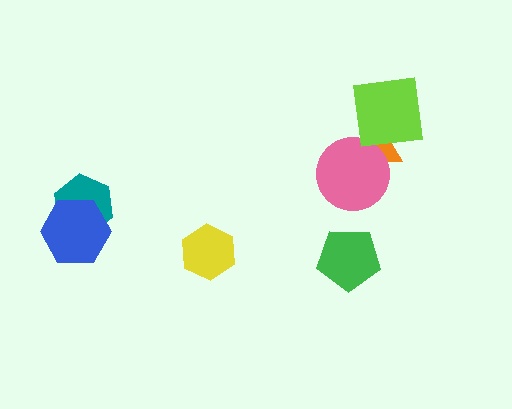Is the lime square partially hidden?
No, no other shape covers it.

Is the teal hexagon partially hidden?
Yes, it is partially covered by another shape.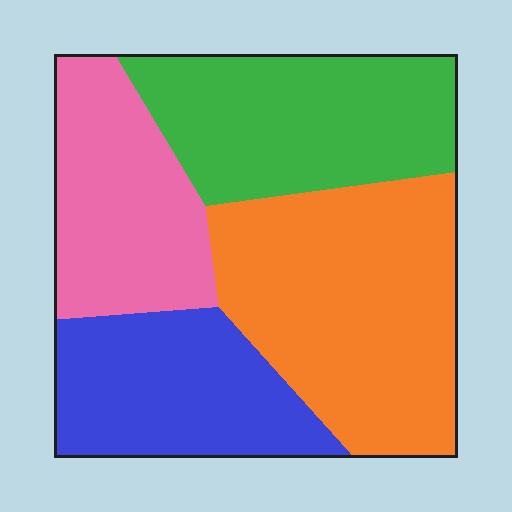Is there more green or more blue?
Green.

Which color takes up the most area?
Orange, at roughly 35%.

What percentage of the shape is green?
Green covers around 25% of the shape.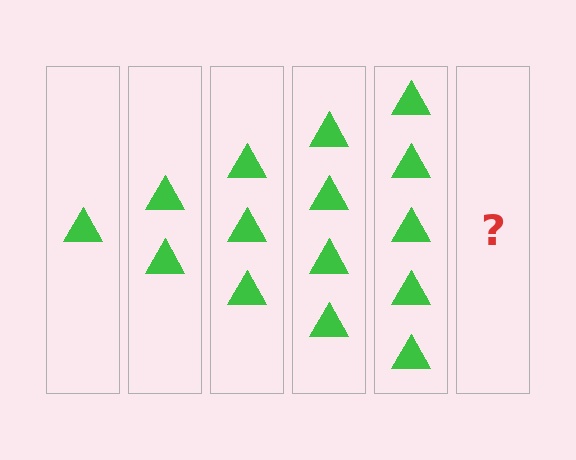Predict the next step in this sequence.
The next step is 6 triangles.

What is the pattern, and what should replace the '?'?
The pattern is that each step adds one more triangle. The '?' should be 6 triangles.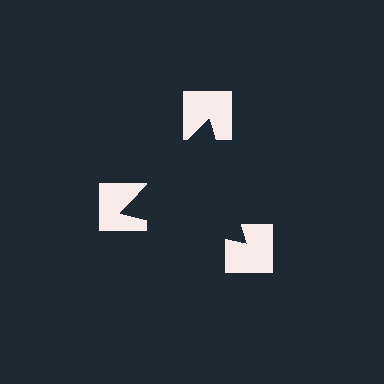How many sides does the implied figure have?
3 sides.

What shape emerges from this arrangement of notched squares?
An illusory triangle — its edges are inferred from the aligned wedge cuts in the notched squares, not physically drawn.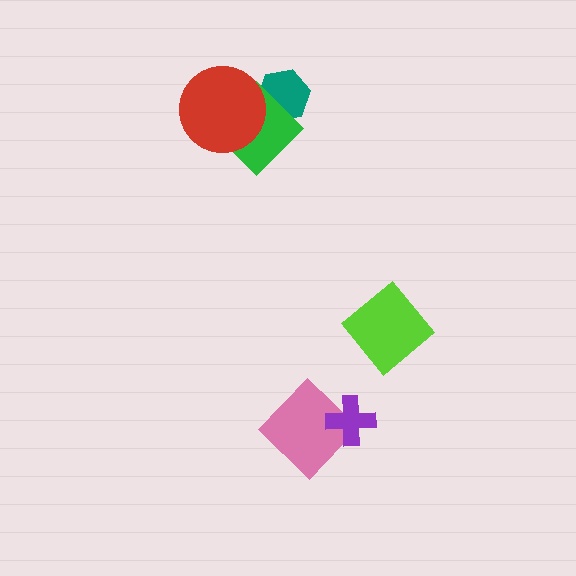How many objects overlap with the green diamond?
2 objects overlap with the green diamond.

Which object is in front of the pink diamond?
The purple cross is in front of the pink diamond.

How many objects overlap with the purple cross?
1 object overlaps with the purple cross.